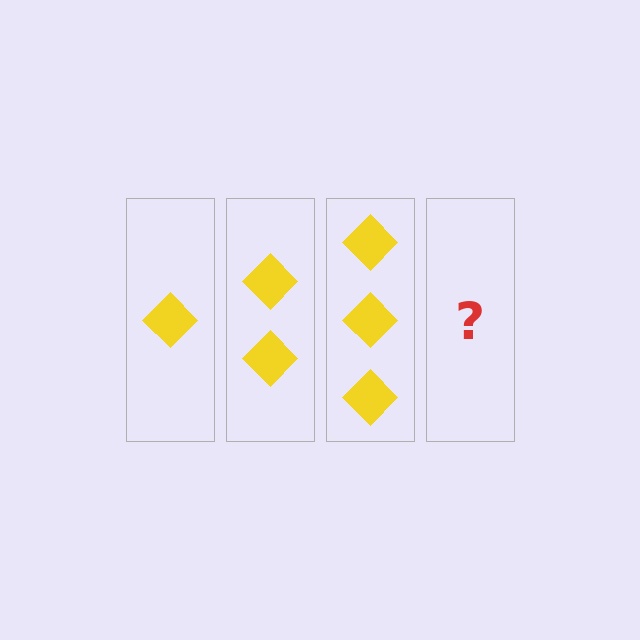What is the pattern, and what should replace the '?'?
The pattern is that each step adds one more diamond. The '?' should be 4 diamonds.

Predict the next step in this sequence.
The next step is 4 diamonds.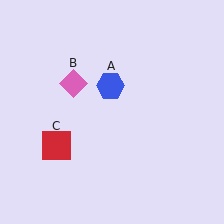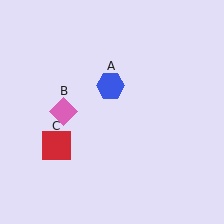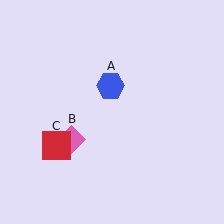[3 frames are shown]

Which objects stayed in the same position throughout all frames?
Blue hexagon (object A) and red square (object C) remained stationary.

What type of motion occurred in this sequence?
The pink diamond (object B) rotated counterclockwise around the center of the scene.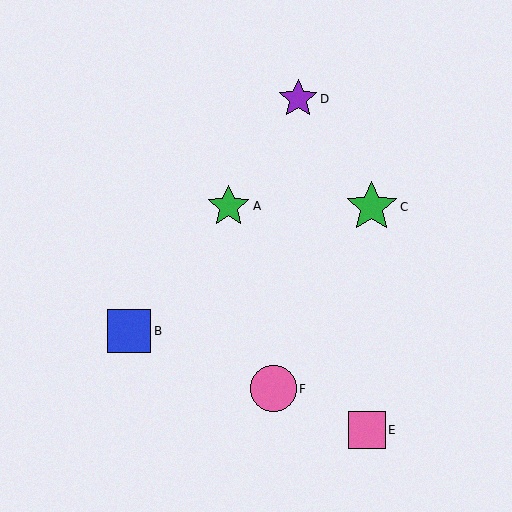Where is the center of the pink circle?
The center of the pink circle is at (273, 389).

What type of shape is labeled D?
Shape D is a purple star.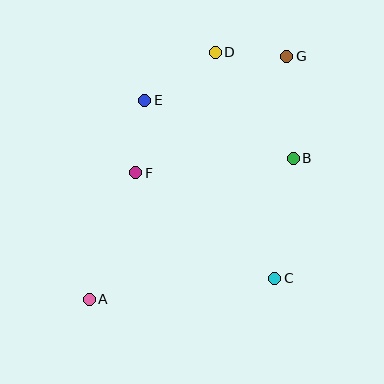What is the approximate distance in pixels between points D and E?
The distance between D and E is approximately 85 pixels.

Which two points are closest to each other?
Points D and G are closest to each other.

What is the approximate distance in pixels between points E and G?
The distance between E and G is approximately 149 pixels.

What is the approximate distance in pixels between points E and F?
The distance between E and F is approximately 73 pixels.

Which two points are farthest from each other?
Points A and G are farthest from each other.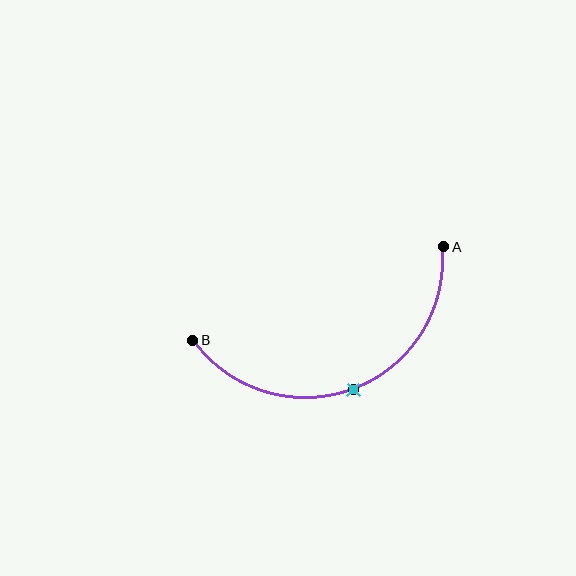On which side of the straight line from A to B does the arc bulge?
The arc bulges below the straight line connecting A and B.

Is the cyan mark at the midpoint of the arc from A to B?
Yes. The cyan mark lies on the arc at equal arc-length from both A and B — it is the arc midpoint.